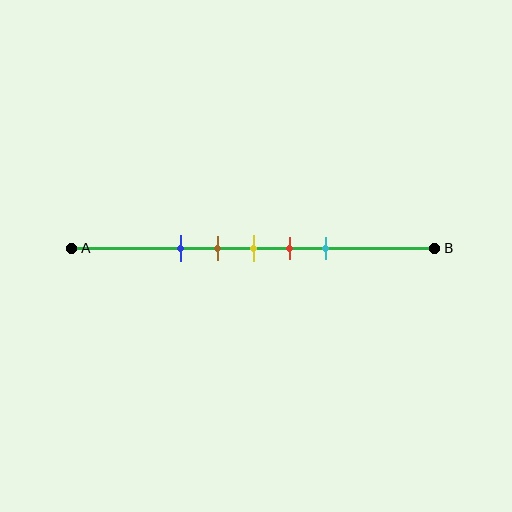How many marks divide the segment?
There are 5 marks dividing the segment.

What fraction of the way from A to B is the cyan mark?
The cyan mark is approximately 70% (0.7) of the way from A to B.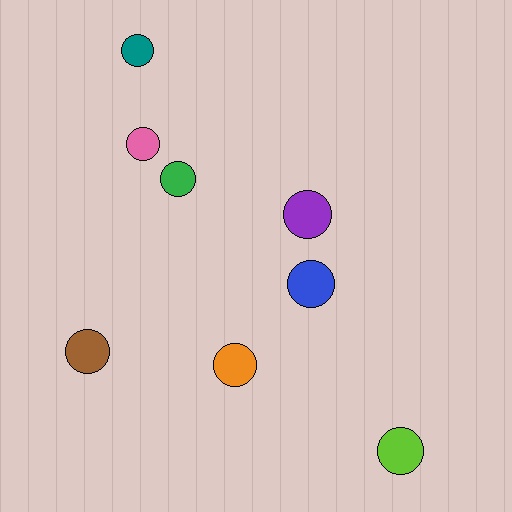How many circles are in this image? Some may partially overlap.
There are 8 circles.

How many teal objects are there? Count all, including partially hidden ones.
There is 1 teal object.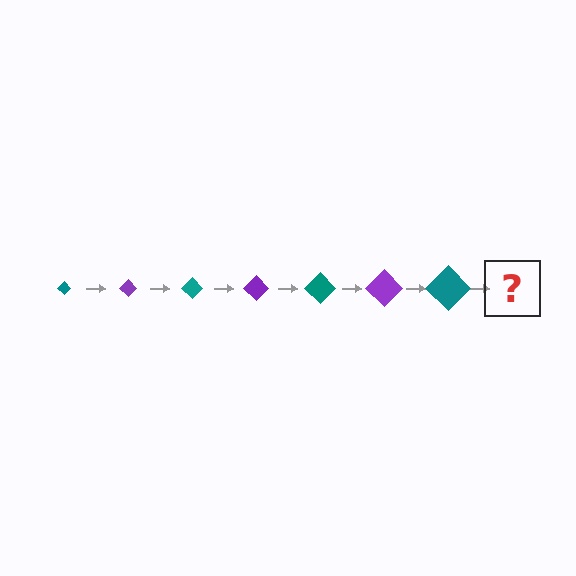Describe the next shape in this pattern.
It should be a purple diamond, larger than the previous one.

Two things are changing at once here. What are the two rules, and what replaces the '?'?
The two rules are that the diamond grows larger each step and the color cycles through teal and purple. The '?' should be a purple diamond, larger than the previous one.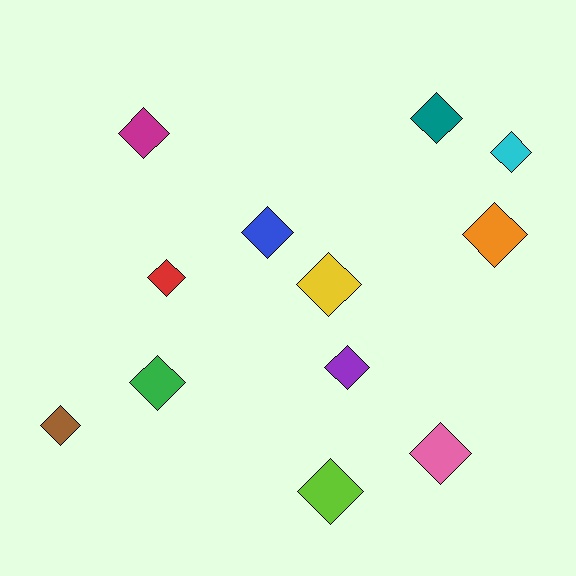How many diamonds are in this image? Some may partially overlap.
There are 12 diamonds.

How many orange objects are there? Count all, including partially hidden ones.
There is 1 orange object.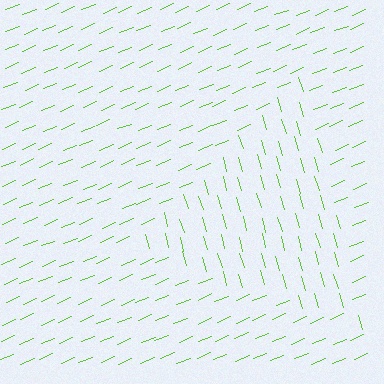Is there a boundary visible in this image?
Yes, there is a texture boundary formed by a change in line orientation.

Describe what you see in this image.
The image is filled with small lime line segments. A triangle region in the image has lines oriented differently from the surrounding lines, creating a visible texture boundary.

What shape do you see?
I see a triangle.